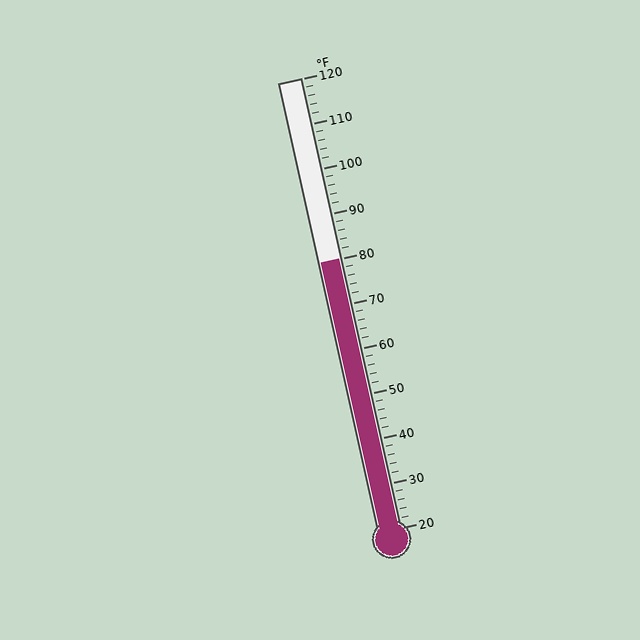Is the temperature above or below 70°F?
The temperature is above 70°F.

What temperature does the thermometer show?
The thermometer shows approximately 80°F.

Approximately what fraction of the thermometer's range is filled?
The thermometer is filled to approximately 60% of its range.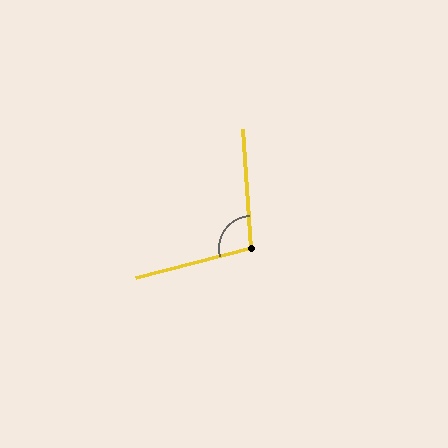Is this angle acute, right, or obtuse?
It is obtuse.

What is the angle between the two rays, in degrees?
Approximately 101 degrees.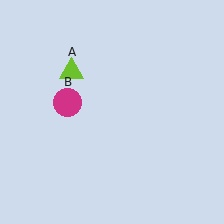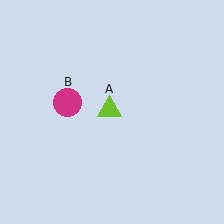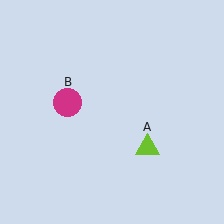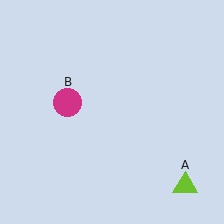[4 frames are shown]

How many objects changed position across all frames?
1 object changed position: lime triangle (object A).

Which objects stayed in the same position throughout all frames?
Magenta circle (object B) remained stationary.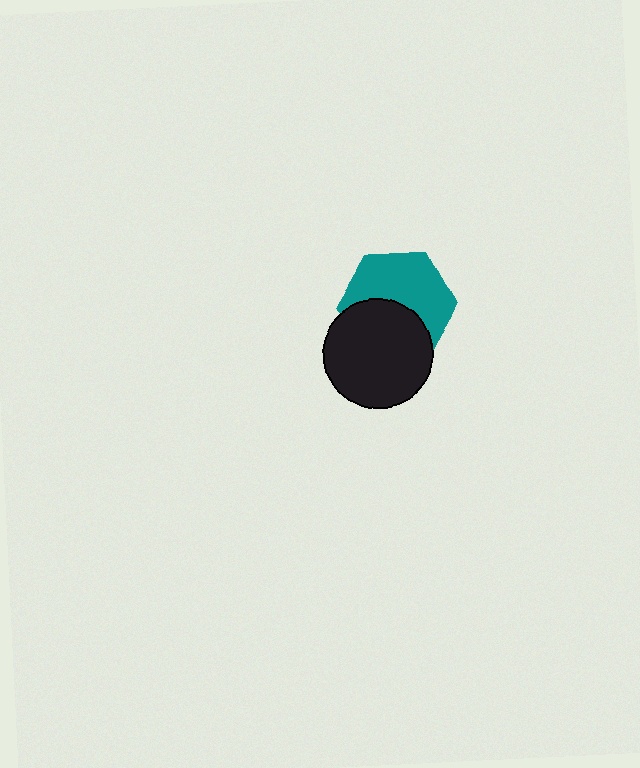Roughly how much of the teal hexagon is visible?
About half of it is visible (roughly 56%).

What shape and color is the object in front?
The object in front is a black circle.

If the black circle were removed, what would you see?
You would see the complete teal hexagon.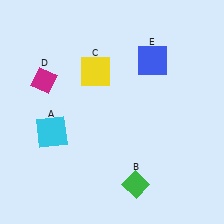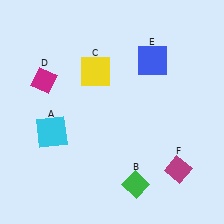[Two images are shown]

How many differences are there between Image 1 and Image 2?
There is 1 difference between the two images.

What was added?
A magenta diamond (F) was added in Image 2.